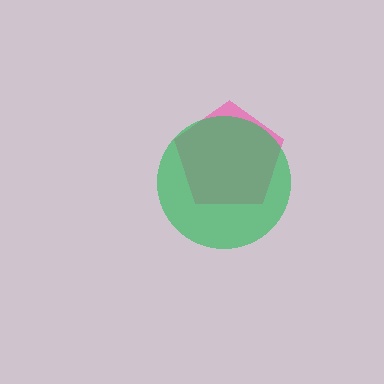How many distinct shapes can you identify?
There are 2 distinct shapes: a pink pentagon, a green circle.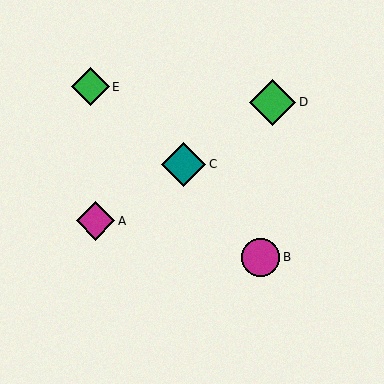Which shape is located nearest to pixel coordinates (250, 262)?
The magenta circle (labeled B) at (260, 257) is nearest to that location.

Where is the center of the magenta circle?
The center of the magenta circle is at (260, 257).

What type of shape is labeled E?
Shape E is a green diamond.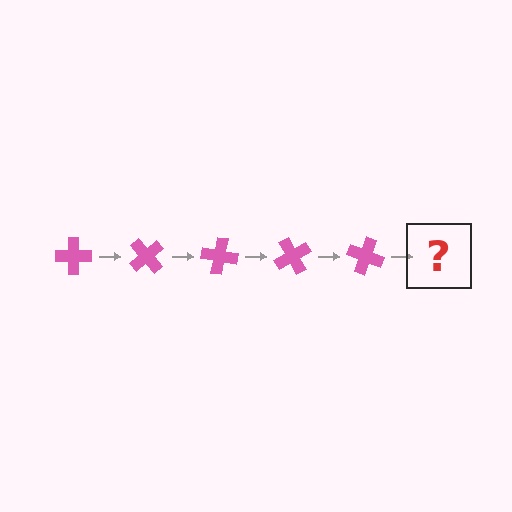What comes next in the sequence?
The next element should be a pink cross rotated 250 degrees.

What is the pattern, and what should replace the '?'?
The pattern is that the cross rotates 50 degrees each step. The '?' should be a pink cross rotated 250 degrees.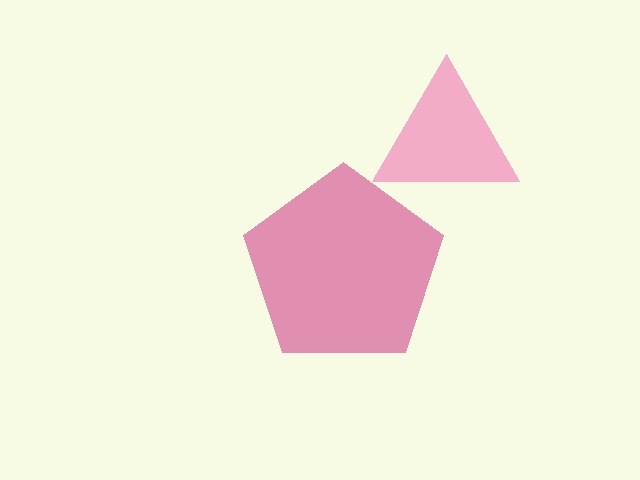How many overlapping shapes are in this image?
There are 2 overlapping shapes in the image.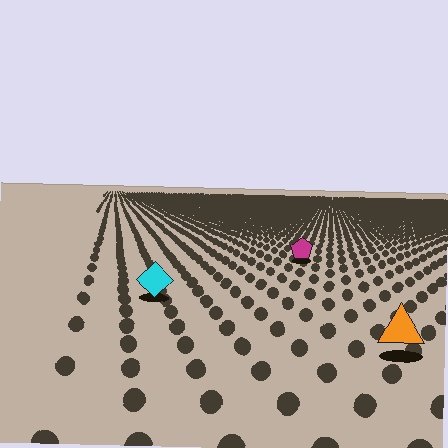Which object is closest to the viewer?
The orange triangle is closest. The texture marks near it are larger and more spread out.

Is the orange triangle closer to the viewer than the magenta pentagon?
Yes. The orange triangle is closer — you can tell from the texture gradient: the ground texture is coarser near it.